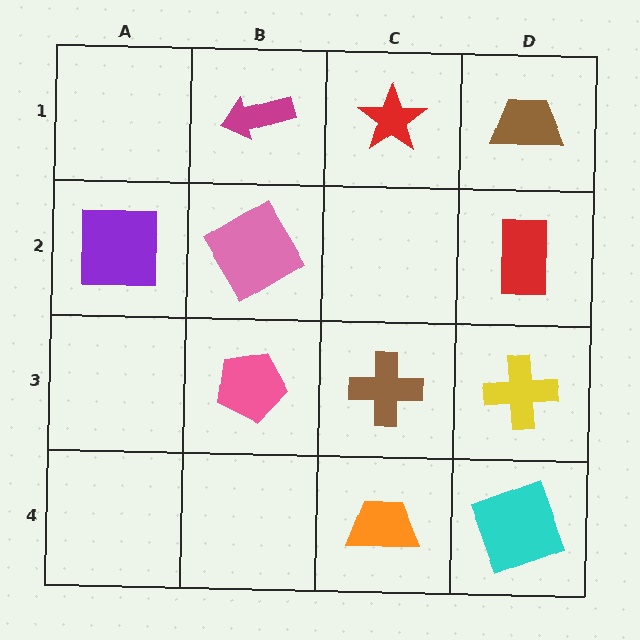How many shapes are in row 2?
3 shapes.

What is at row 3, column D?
A yellow cross.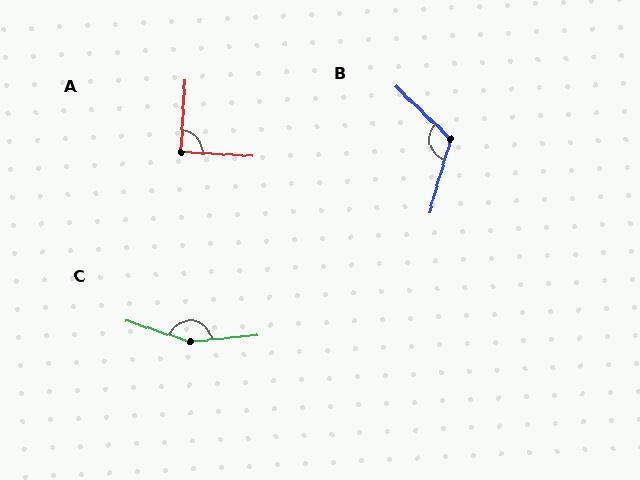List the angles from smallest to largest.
A (90°), B (118°), C (156°).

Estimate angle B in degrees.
Approximately 118 degrees.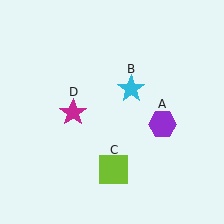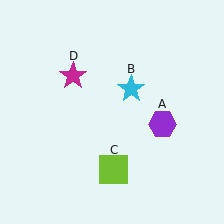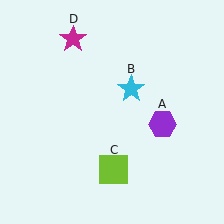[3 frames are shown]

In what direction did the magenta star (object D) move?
The magenta star (object D) moved up.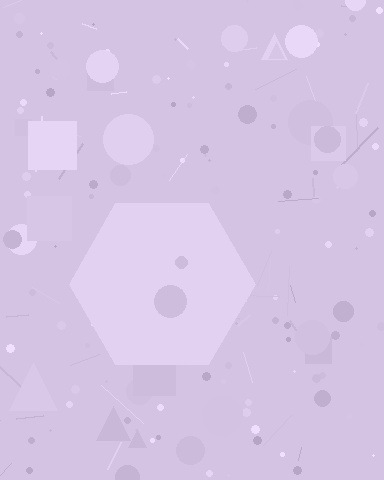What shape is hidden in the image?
A hexagon is hidden in the image.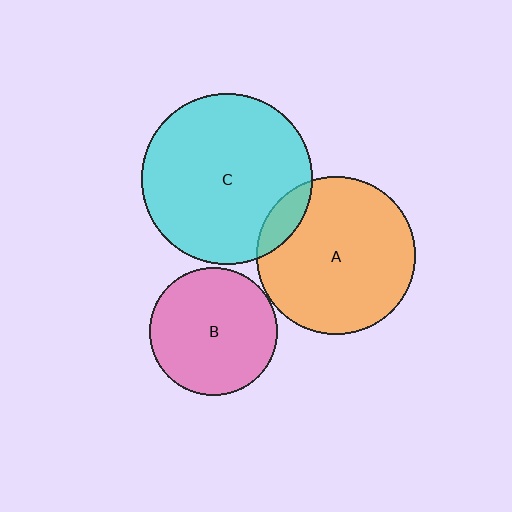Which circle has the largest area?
Circle C (cyan).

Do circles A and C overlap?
Yes.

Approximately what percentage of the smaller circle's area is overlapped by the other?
Approximately 10%.